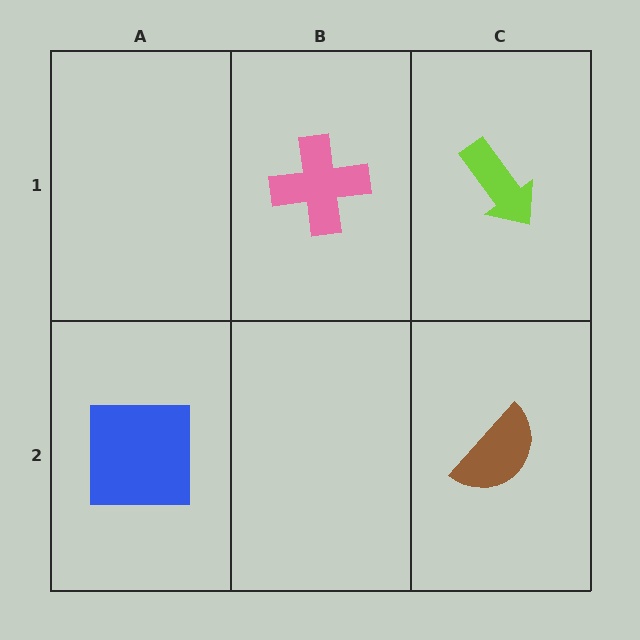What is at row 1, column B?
A pink cross.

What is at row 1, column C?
A lime arrow.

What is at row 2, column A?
A blue square.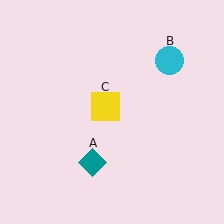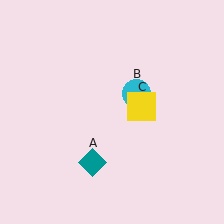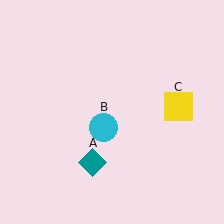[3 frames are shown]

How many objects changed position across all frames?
2 objects changed position: cyan circle (object B), yellow square (object C).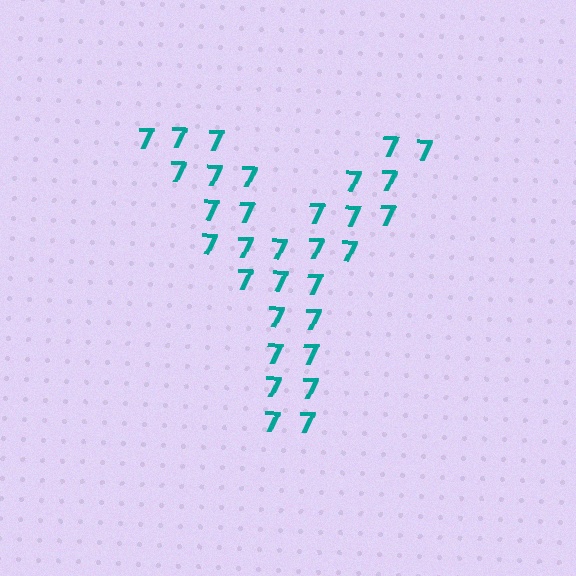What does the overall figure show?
The overall figure shows the letter Y.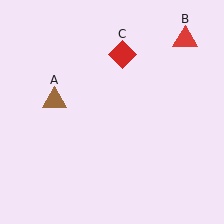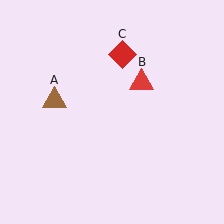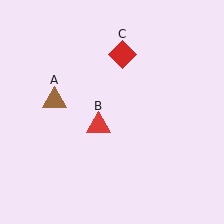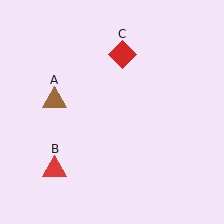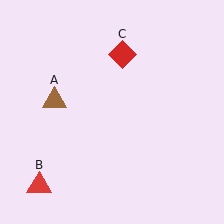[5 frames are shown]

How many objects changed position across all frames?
1 object changed position: red triangle (object B).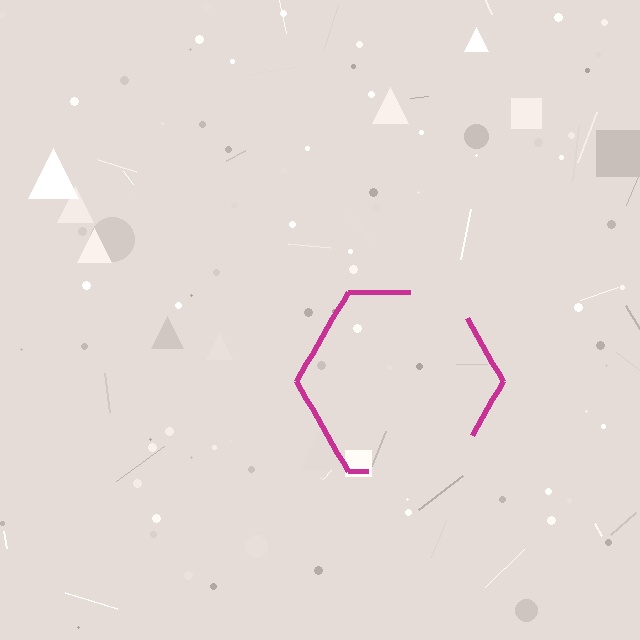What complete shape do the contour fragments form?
The contour fragments form a hexagon.